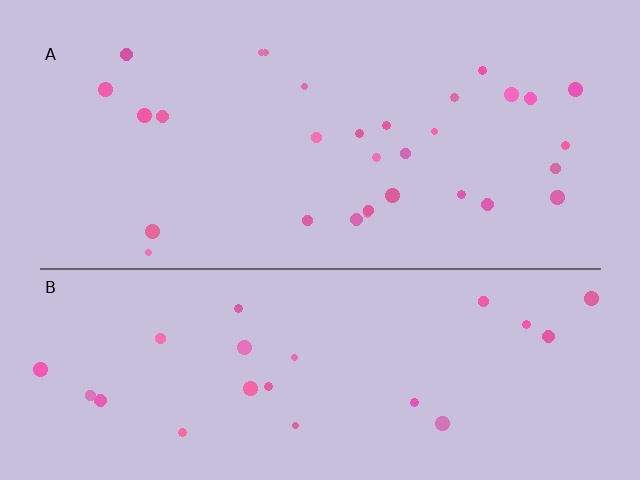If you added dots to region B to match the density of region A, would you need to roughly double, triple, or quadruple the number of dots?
Approximately double.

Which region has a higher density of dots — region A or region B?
A (the top).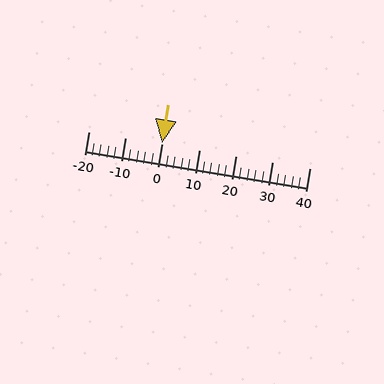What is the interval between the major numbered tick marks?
The major tick marks are spaced 10 units apart.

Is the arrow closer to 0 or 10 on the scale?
The arrow is closer to 0.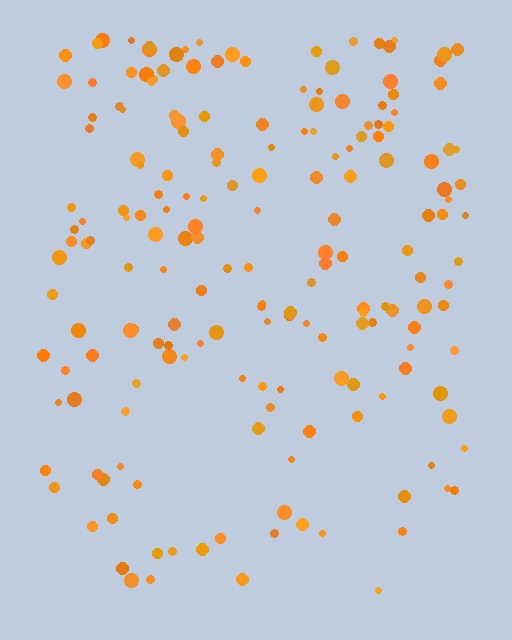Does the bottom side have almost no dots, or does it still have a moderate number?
Still a moderate number, just noticeably fewer than the top.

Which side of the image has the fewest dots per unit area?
The bottom.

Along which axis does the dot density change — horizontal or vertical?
Vertical.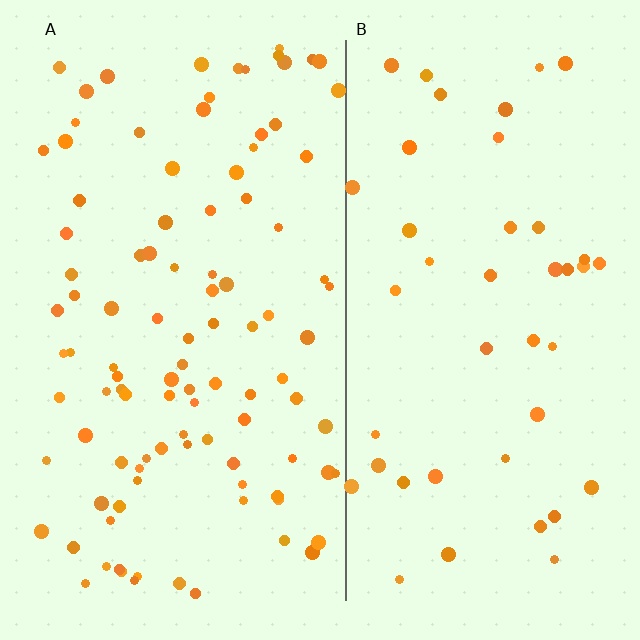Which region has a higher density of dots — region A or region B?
A (the left).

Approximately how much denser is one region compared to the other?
Approximately 2.3× — region A over region B.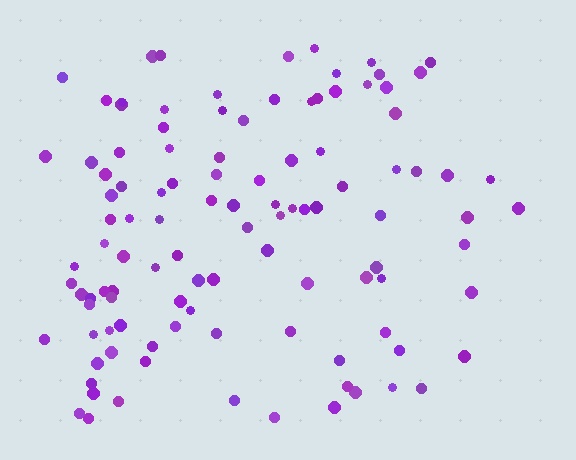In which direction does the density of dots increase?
From right to left, with the left side densest.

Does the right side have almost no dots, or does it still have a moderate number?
Still a moderate number, just noticeably fewer than the left.